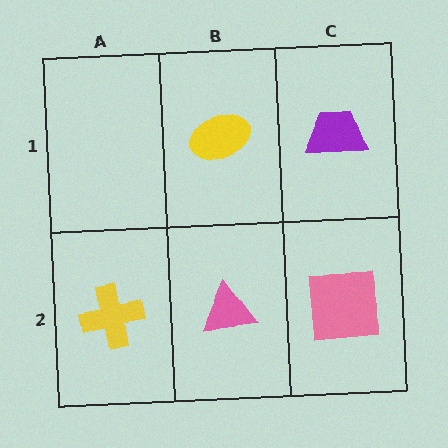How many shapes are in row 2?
3 shapes.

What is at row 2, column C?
A pink square.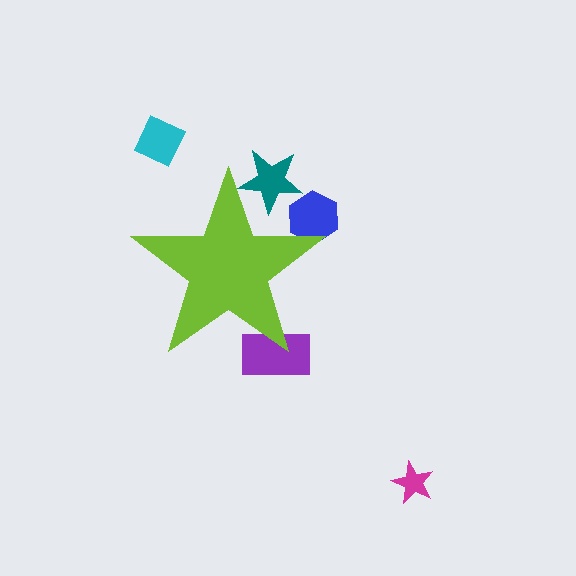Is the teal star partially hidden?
Yes, the teal star is partially hidden behind the lime star.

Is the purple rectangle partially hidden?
Yes, the purple rectangle is partially hidden behind the lime star.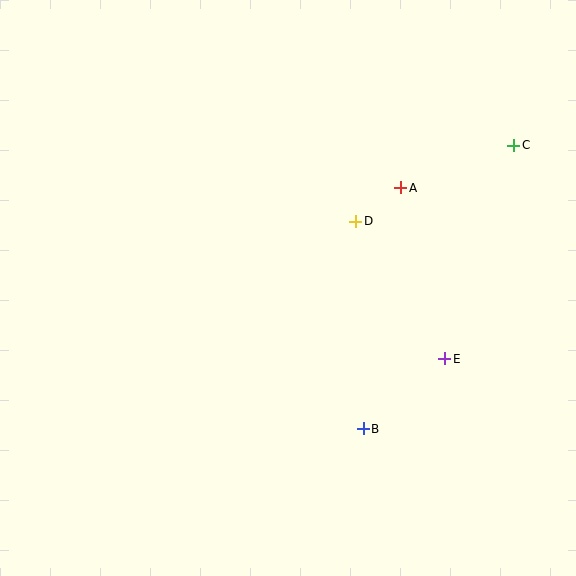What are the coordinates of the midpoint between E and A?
The midpoint between E and A is at (423, 273).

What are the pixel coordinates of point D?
Point D is at (356, 222).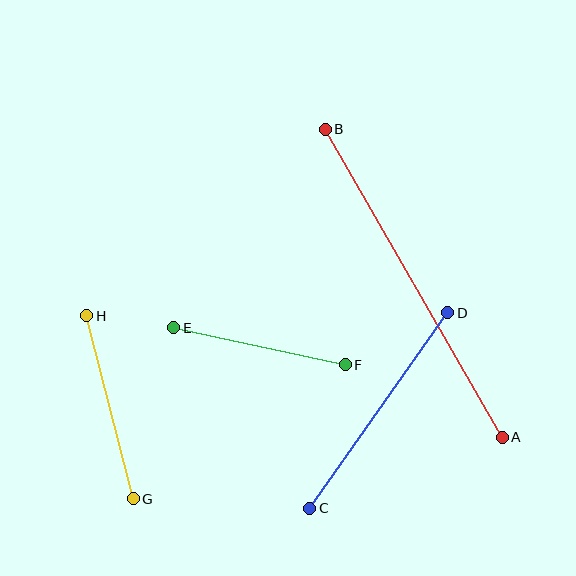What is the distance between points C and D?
The distance is approximately 239 pixels.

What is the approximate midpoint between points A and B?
The midpoint is at approximately (414, 283) pixels.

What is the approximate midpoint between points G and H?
The midpoint is at approximately (110, 407) pixels.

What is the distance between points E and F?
The distance is approximately 176 pixels.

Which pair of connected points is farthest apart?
Points A and B are farthest apart.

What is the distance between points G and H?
The distance is approximately 189 pixels.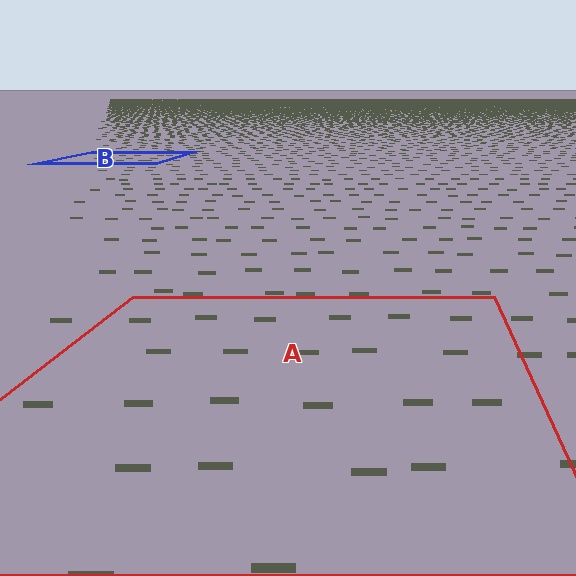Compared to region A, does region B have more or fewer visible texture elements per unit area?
Region B has more texture elements per unit area — they are packed more densely because it is farther away.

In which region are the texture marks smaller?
The texture marks are smaller in region B, because it is farther away.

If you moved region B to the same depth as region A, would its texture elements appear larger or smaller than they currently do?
They would appear larger. At a closer depth, the same texture elements are projected at a bigger on-screen size.